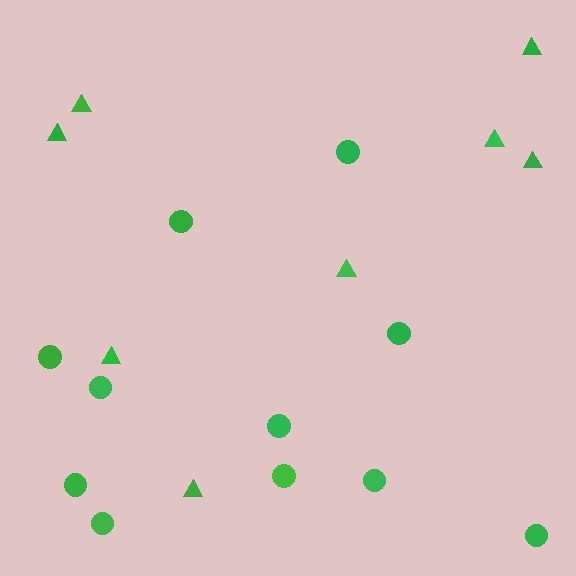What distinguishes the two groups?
There are 2 groups: one group of circles (11) and one group of triangles (8).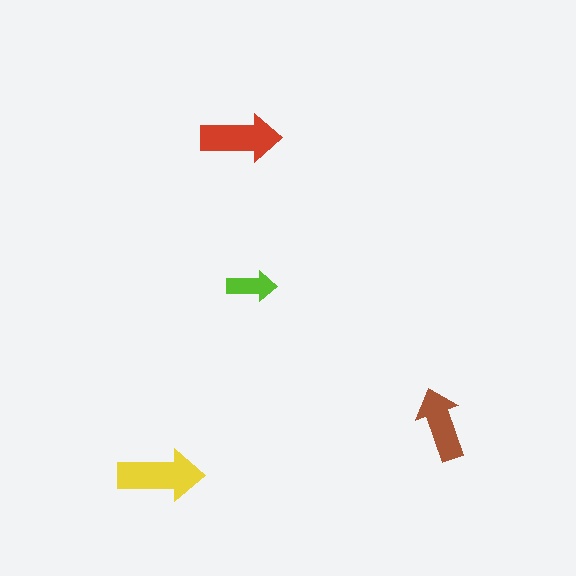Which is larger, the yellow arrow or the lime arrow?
The yellow one.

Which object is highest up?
The red arrow is topmost.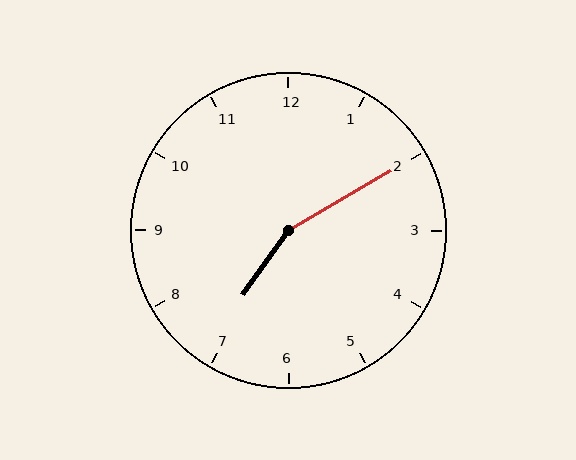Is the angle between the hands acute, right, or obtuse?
It is obtuse.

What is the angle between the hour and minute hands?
Approximately 155 degrees.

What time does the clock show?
7:10.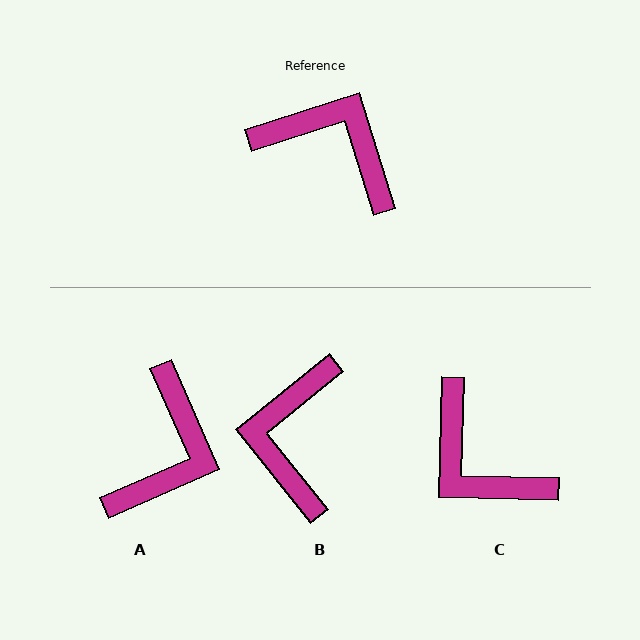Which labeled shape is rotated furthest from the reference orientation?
C, about 161 degrees away.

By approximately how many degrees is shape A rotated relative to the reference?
Approximately 84 degrees clockwise.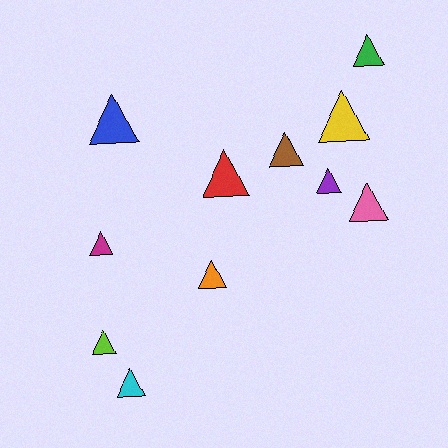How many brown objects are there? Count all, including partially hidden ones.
There is 1 brown object.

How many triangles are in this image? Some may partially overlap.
There are 11 triangles.